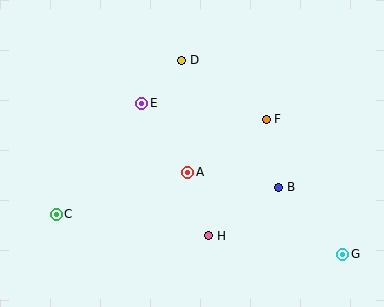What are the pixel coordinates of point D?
Point D is at (182, 60).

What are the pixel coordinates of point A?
Point A is at (188, 172).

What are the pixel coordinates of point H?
Point H is at (209, 236).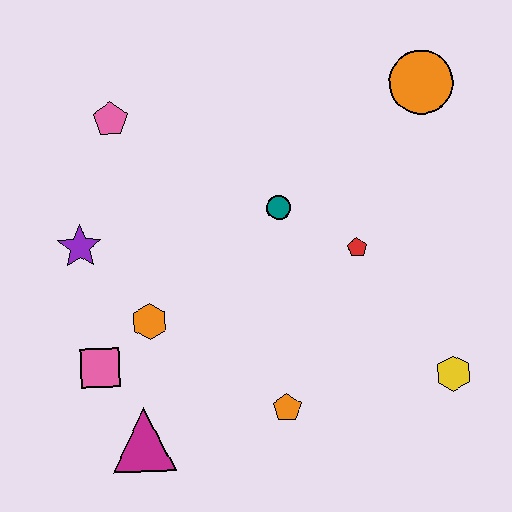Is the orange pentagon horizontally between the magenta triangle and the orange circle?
Yes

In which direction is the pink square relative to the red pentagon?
The pink square is to the left of the red pentagon.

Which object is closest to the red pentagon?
The teal circle is closest to the red pentagon.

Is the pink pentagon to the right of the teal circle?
No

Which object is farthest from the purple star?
The yellow hexagon is farthest from the purple star.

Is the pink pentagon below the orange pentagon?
No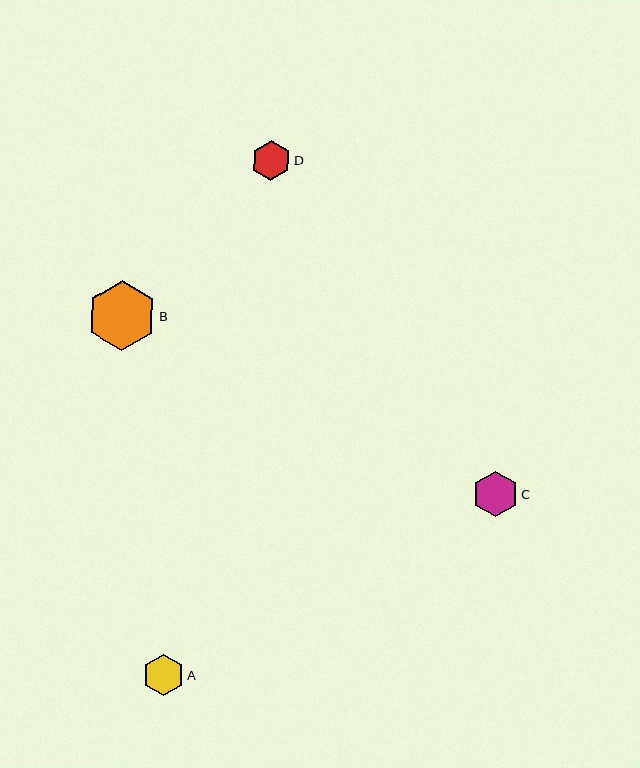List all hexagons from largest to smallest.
From largest to smallest: B, C, A, D.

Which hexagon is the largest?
Hexagon B is the largest with a size of approximately 70 pixels.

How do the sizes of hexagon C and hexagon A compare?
Hexagon C and hexagon A are approximately the same size.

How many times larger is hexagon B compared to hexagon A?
Hexagon B is approximately 1.7 times the size of hexagon A.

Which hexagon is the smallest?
Hexagon D is the smallest with a size of approximately 40 pixels.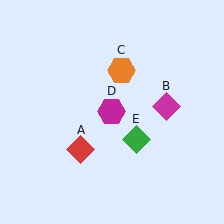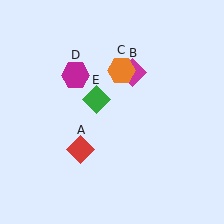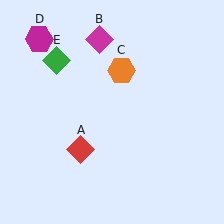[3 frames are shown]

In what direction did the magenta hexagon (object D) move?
The magenta hexagon (object D) moved up and to the left.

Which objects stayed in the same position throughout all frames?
Red diamond (object A) and orange hexagon (object C) remained stationary.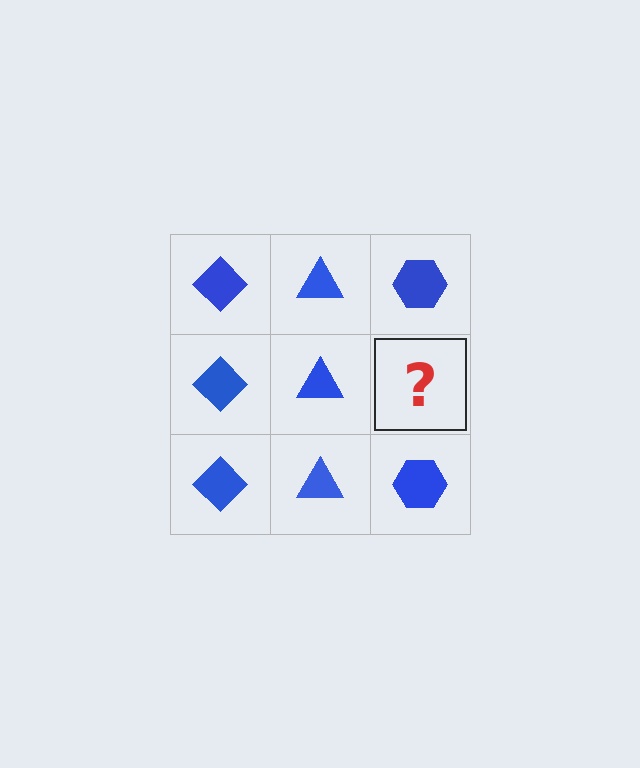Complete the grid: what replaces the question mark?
The question mark should be replaced with a blue hexagon.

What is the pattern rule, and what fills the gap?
The rule is that each column has a consistent shape. The gap should be filled with a blue hexagon.